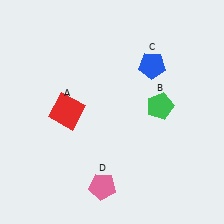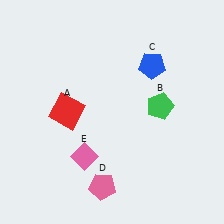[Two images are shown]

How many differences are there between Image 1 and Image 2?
There is 1 difference between the two images.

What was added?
A pink diamond (E) was added in Image 2.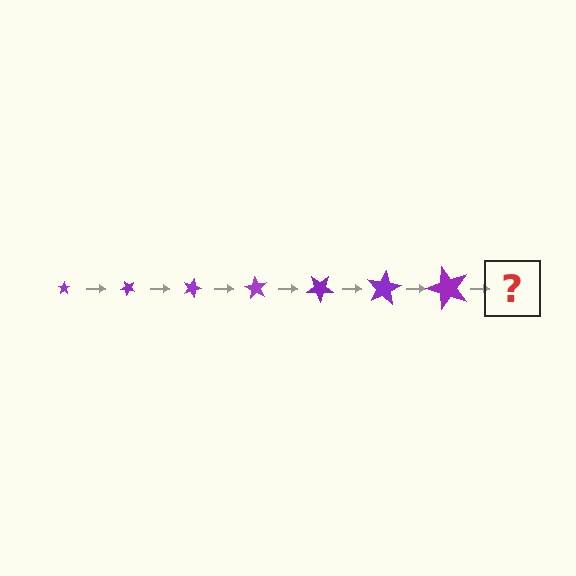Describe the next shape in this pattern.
It should be a star, larger than the previous one and rotated 315 degrees from the start.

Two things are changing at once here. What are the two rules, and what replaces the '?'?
The two rules are that the star grows larger each step and it rotates 45 degrees each step. The '?' should be a star, larger than the previous one and rotated 315 degrees from the start.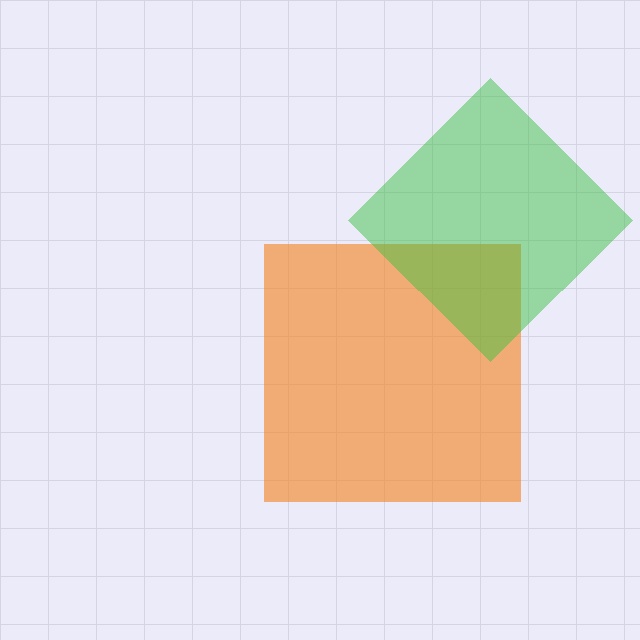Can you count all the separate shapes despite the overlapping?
Yes, there are 2 separate shapes.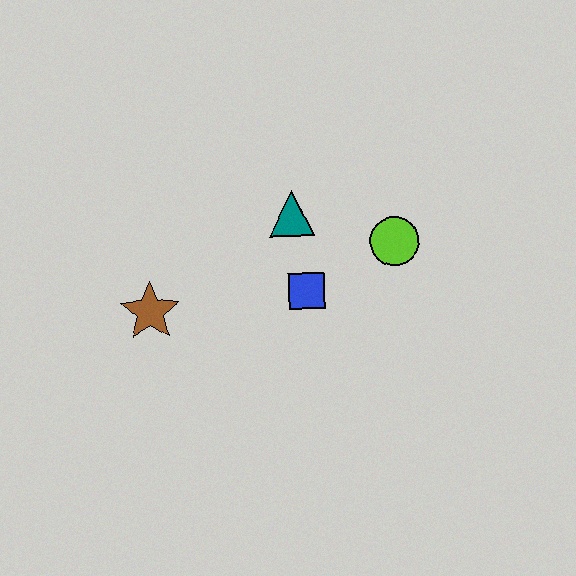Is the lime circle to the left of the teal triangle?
No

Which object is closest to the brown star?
The blue square is closest to the brown star.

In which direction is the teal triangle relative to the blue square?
The teal triangle is above the blue square.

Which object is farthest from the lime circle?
The brown star is farthest from the lime circle.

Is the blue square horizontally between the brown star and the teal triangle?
No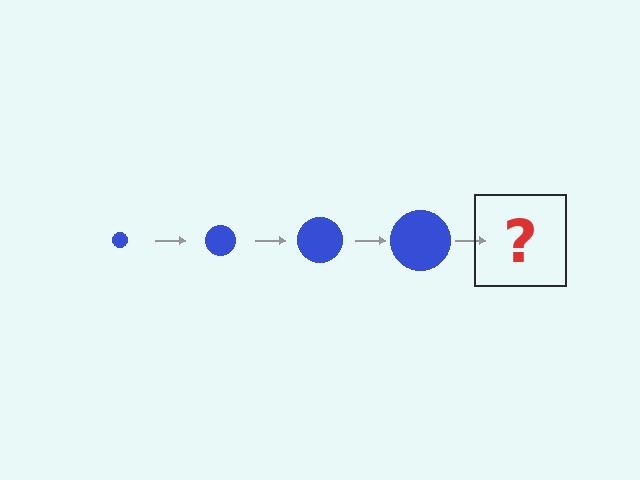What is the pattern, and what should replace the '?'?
The pattern is that the circle gets progressively larger each step. The '?' should be a blue circle, larger than the previous one.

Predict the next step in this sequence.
The next step is a blue circle, larger than the previous one.